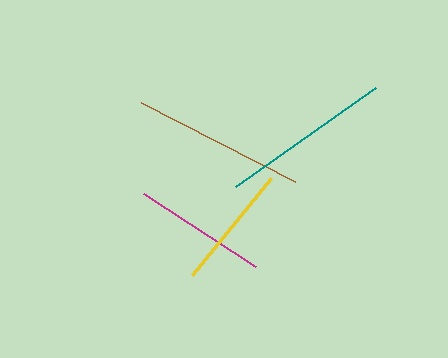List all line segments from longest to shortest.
From longest to shortest: brown, teal, magenta, yellow.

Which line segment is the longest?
The brown line is the longest at approximately 173 pixels.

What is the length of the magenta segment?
The magenta segment is approximately 134 pixels long.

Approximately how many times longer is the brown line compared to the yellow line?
The brown line is approximately 1.4 times the length of the yellow line.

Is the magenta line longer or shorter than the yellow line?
The magenta line is longer than the yellow line.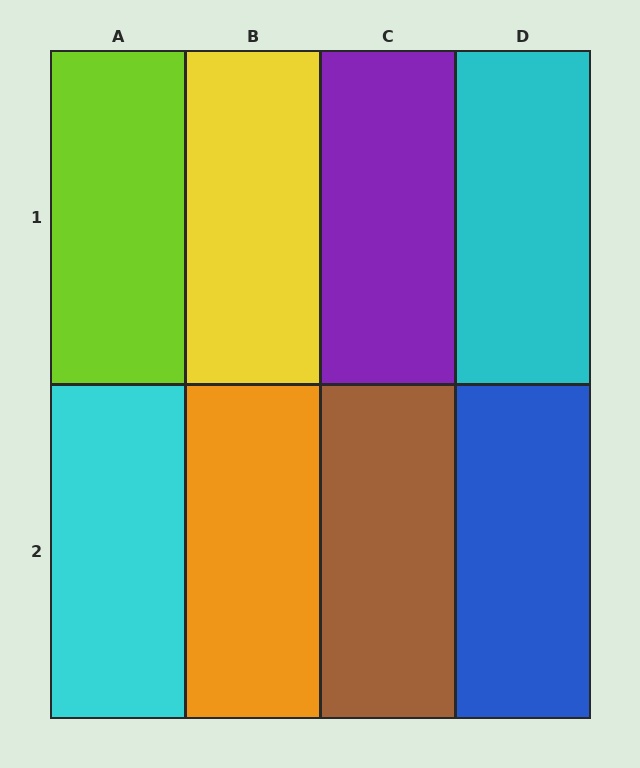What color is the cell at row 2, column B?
Orange.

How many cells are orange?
1 cell is orange.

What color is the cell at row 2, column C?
Brown.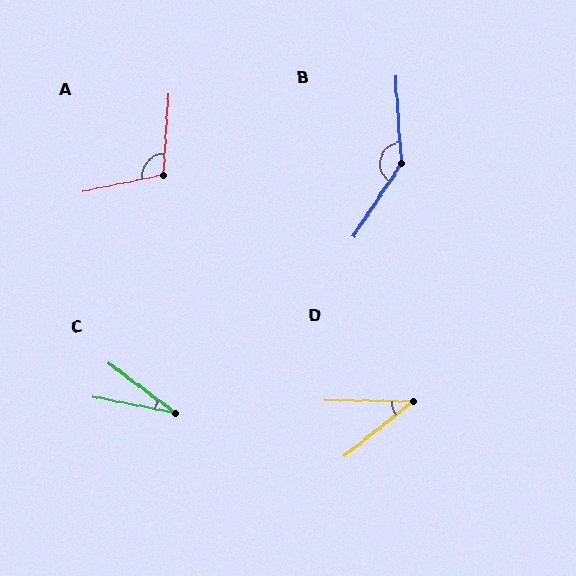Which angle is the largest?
B, at approximately 143 degrees.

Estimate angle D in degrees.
Approximately 39 degrees.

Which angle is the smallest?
C, at approximately 26 degrees.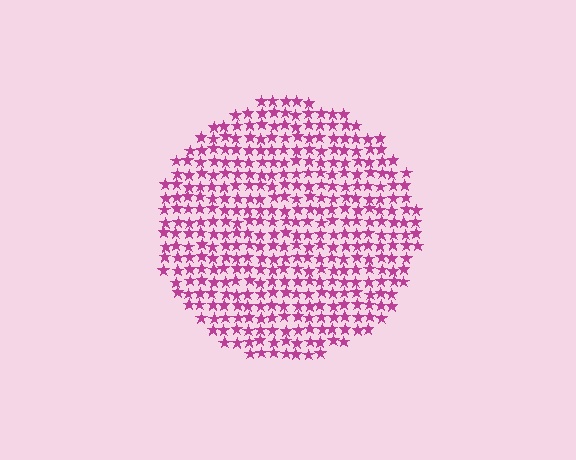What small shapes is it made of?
It is made of small stars.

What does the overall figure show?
The overall figure shows a circle.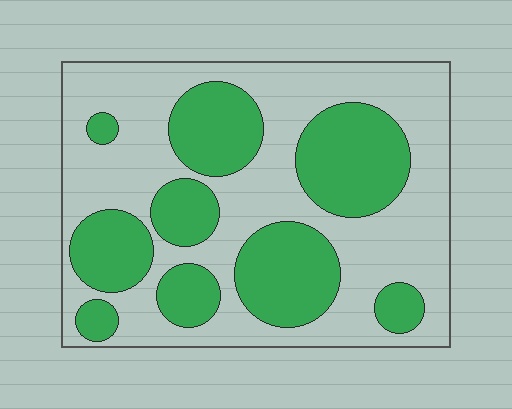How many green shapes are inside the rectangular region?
9.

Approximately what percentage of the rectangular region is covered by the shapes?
Approximately 40%.